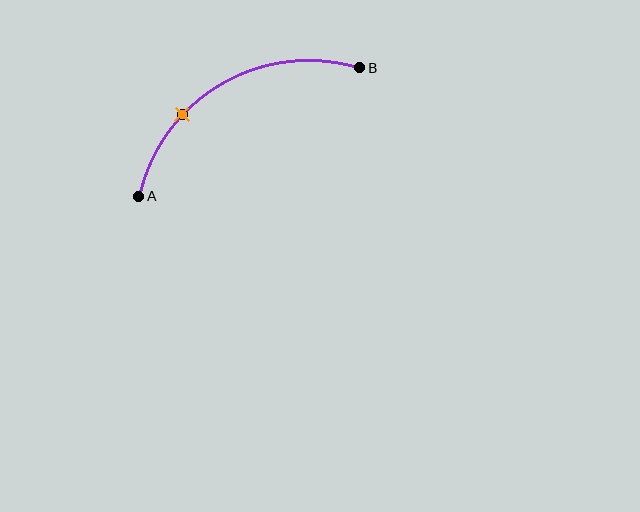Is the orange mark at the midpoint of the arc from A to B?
No. The orange mark lies on the arc but is closer to endpoint A. The arc midpoint would be at the point on the curve equidistant along the arc from both A and B.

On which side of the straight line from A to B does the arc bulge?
The arc bulges above the straight line connecting A and B.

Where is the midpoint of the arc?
The arc midpoint is the point on the curve farthest from the straight line joining A and B. It sits above that line.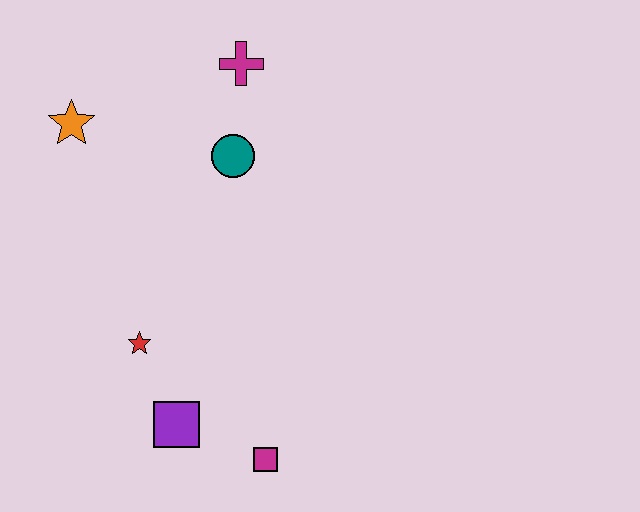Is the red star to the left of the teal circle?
Yes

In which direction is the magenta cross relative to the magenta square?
The magenta cross is above the magenta square.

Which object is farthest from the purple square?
The magenta cross is farthest from the purple square.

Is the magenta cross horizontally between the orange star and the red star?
No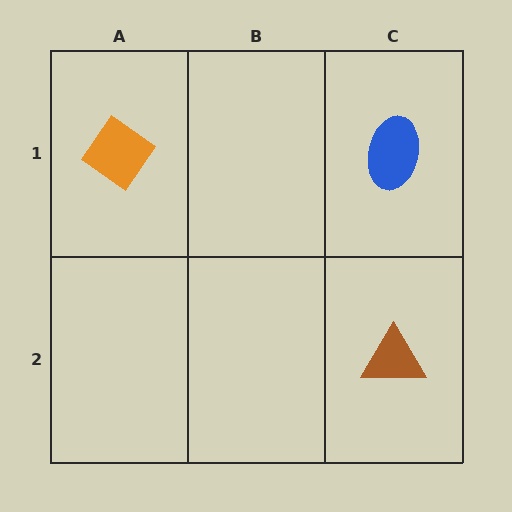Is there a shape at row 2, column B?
No, that cell is empty.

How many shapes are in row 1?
2 shapes.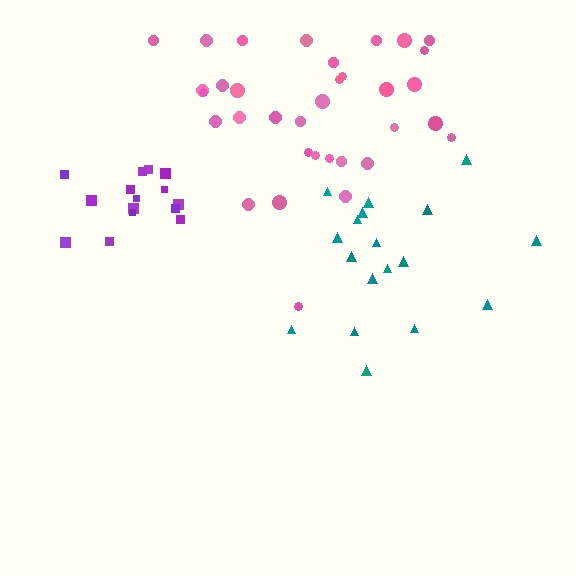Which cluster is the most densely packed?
Purple.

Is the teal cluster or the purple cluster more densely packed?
Purple.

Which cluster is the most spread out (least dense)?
Pink.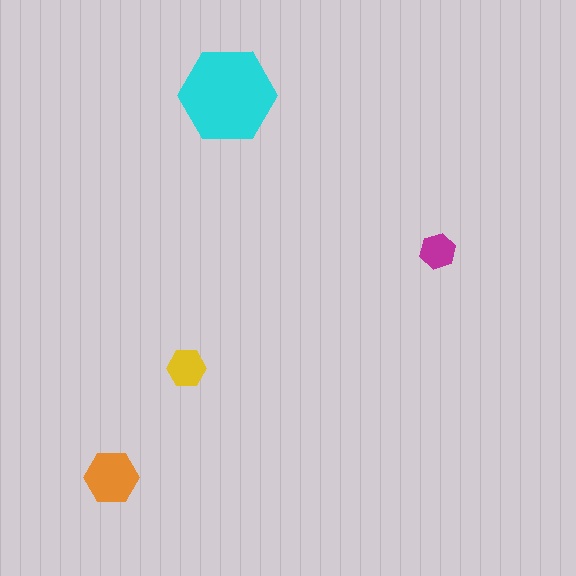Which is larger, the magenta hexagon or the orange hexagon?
The orange one.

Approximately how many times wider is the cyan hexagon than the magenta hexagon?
About 2.5 times wider.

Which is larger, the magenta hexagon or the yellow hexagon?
The yellow one.